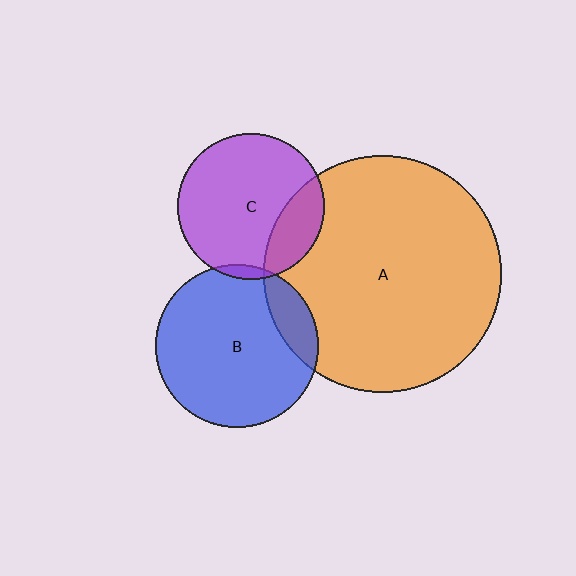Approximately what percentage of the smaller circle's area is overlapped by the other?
Approximately 5%.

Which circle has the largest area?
Circle A (orange).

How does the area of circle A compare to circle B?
Approximately 2.1 times.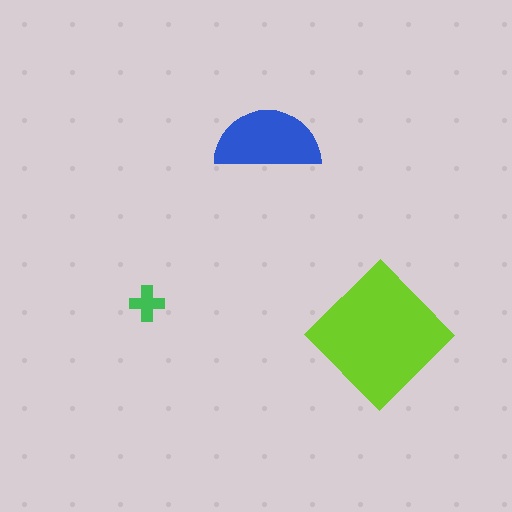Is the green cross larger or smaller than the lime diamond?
Smaller.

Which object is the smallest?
The green cross.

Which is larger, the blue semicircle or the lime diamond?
The lime diamond.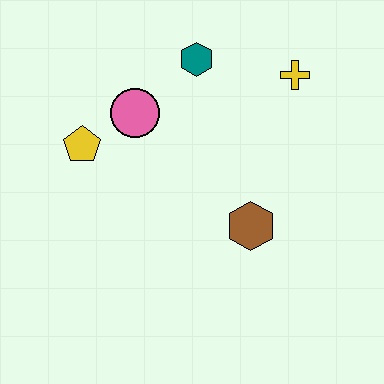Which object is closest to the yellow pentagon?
The pink circle is closest to the yellow pentagon.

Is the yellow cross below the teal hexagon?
Yes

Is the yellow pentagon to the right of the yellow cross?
No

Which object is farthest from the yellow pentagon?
The yellow cross is farthest from the yellow pentagon.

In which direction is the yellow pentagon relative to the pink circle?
The yellow pentagon is to the left of the pink circle.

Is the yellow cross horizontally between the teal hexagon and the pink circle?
No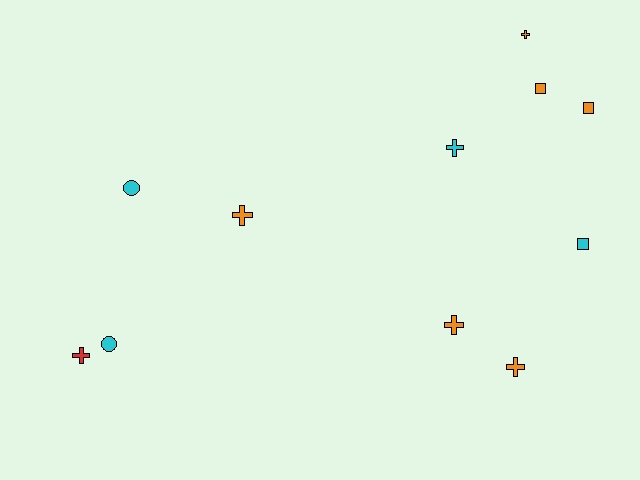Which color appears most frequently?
Orange, with 6 objects.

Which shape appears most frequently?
Cross, with 6 objects.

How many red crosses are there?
There is 1 red cross.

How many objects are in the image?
There are 11 objects.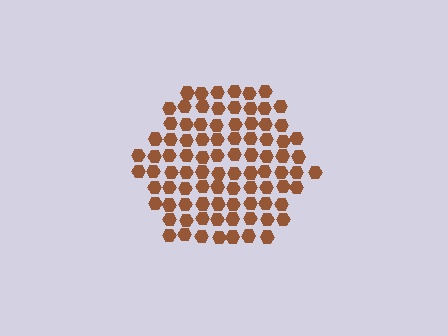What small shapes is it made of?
It is made of small hexagons.